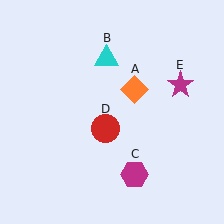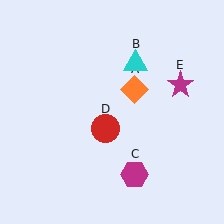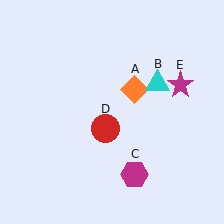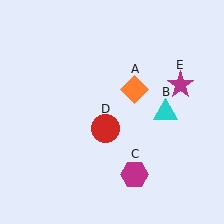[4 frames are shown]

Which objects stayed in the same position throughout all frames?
Orange diamond (object A) and magenta hexagon (object C) and red circle (object D) and magenta star (object E) remained stationary.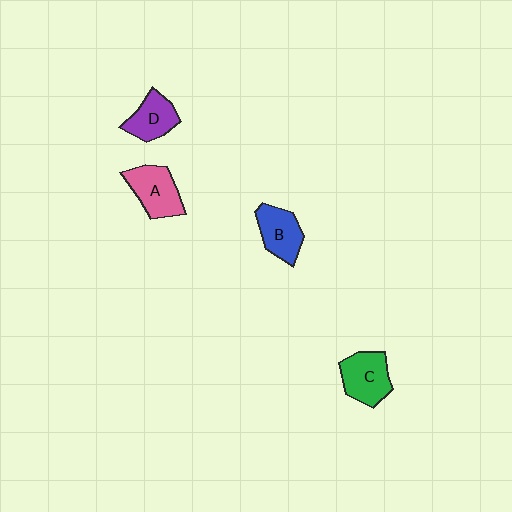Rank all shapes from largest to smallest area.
From largest to smallest: C (green), A (pink), B (blue), D (purple).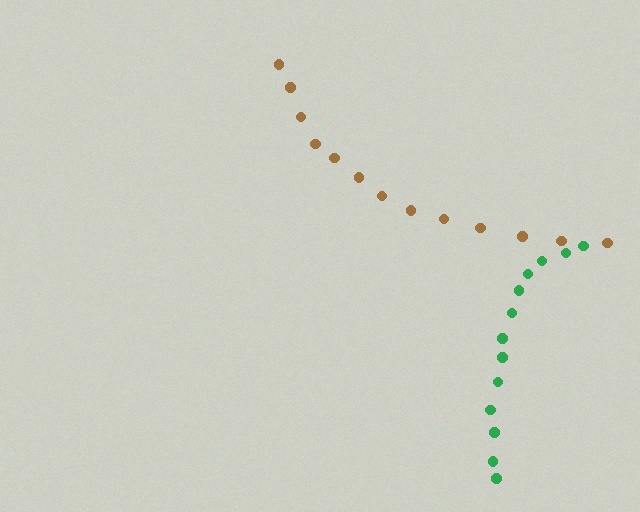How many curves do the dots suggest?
There are 2 distinct paths.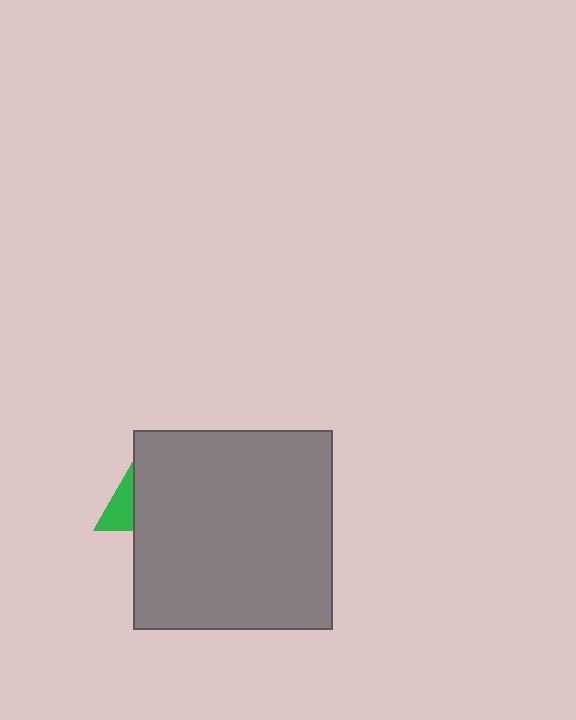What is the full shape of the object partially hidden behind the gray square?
The partially hidden object is a green triangle.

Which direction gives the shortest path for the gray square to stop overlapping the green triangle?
Moving right gives the shortest separation.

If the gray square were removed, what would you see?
You would see the complete green triangle.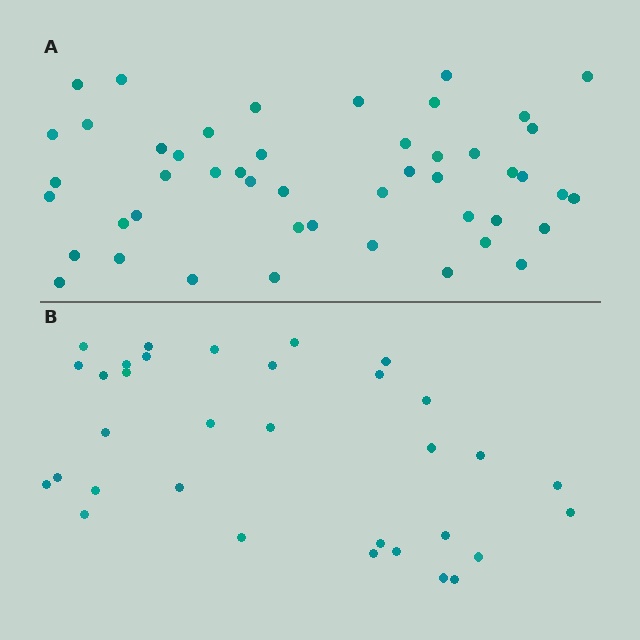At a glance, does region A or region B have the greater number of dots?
Region A (the top region) has more dots.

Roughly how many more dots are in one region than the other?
Region A has approximately 15 more dots than region B.